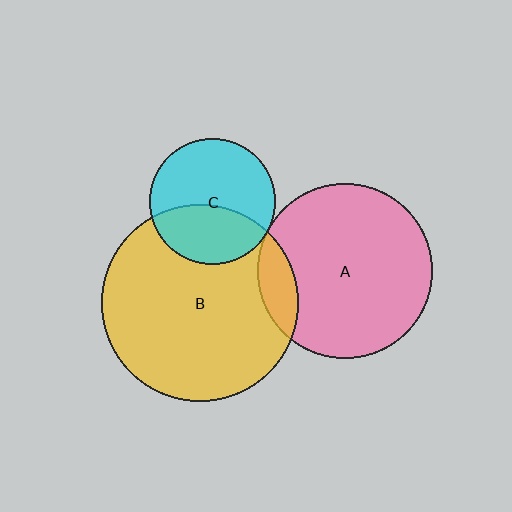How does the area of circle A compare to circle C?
Approximately 1.9 times.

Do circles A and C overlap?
Yes.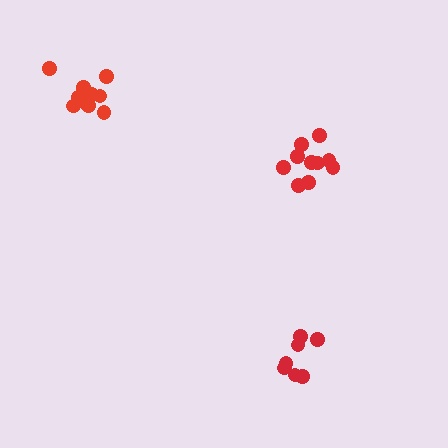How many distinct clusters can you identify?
There are 3 distinct clusters.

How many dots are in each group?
Group 1: 10 dots, Group 2: 10 dots, Group 3: 7 dots (27 total).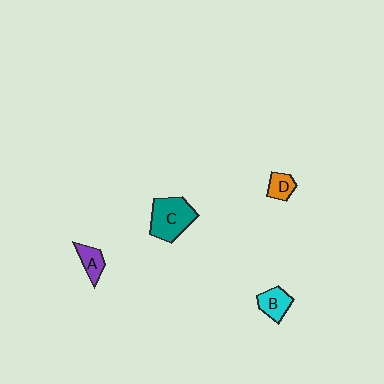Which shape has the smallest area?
Shape D (orange).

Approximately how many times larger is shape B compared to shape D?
Approximately 1.4 times.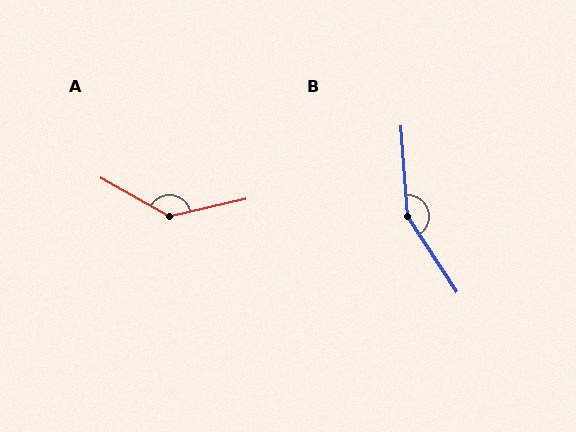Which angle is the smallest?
A, at approximately 138 degrees.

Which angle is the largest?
B, at approximately 151 degrees.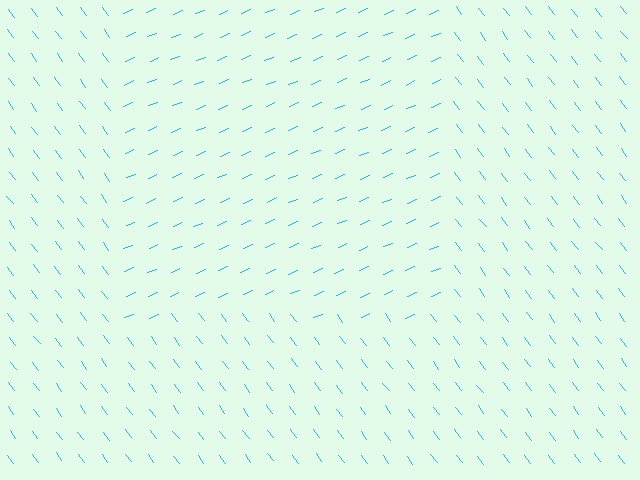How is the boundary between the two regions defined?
The boundary is defined purely by a change in line orientation (approximately 76 degrees difference). All lines are the same color and thickness.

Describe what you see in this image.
The image is filled with small cyan line segments. A rectangle region in the image has lines oriented differently from the surrounding lines, creating a visible texture boundary.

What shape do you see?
I see a rectangle.